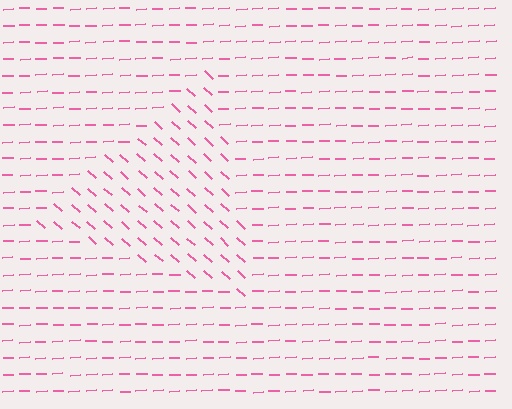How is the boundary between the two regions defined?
The boundary is defined purely by a change in line orientation (approximately 45 degrees difference). All lines are the same color and thickness.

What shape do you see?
I see a triangle.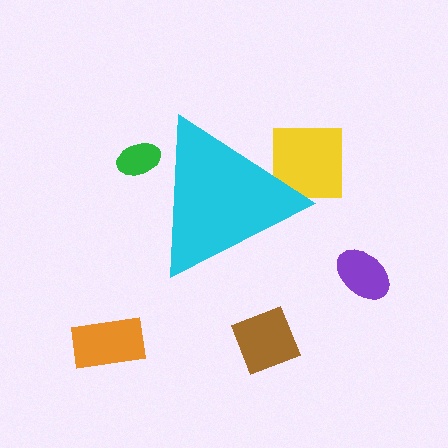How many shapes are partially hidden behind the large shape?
2 shapes are partially hidden.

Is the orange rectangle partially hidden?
No, the orange rectangle is fully visible.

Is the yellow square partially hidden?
Yes, the yellow square is partially hidden behind the cyan triangle.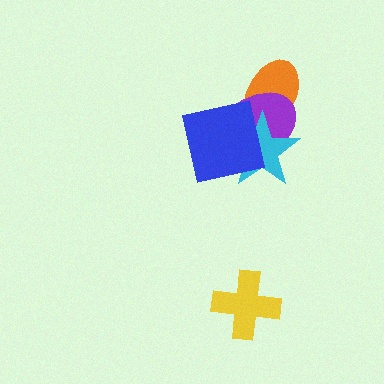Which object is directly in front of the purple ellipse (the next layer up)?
The cyan star is directly in front of the purple ellipse.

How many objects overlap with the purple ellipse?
3 objects overlap with the purple ellipse.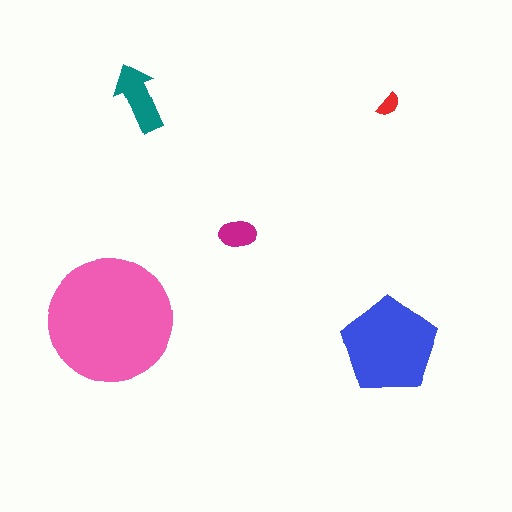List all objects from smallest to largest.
The red semicircle, the magenta ellipse, the teal arrow, the blue pentagon, the pink circle.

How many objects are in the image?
There are 5 objects in the image.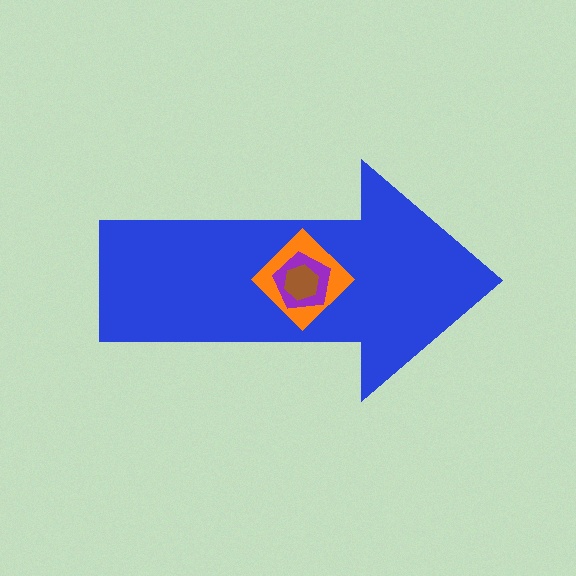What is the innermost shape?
The brown hexagon.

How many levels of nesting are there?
4.